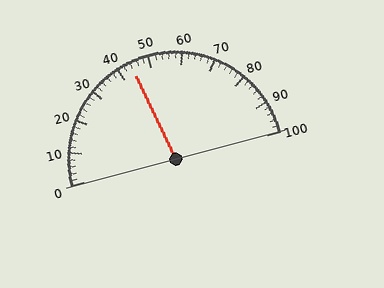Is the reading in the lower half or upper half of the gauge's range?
The reading is in the lower half of the range (0 to 100).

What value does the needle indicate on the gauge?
The needle indicates approximately 44.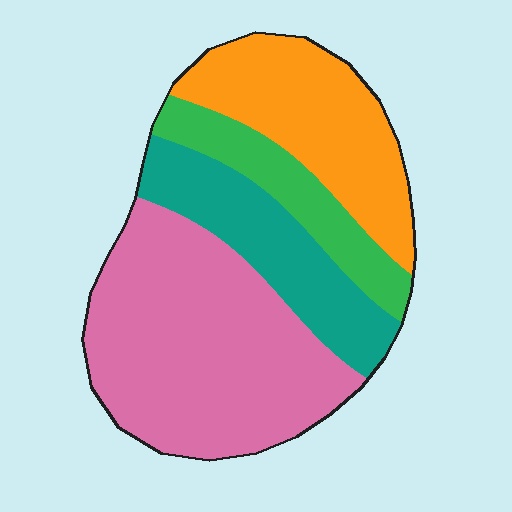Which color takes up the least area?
Green, at roughly 15%.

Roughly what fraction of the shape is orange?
Orange covers 24% of the shape.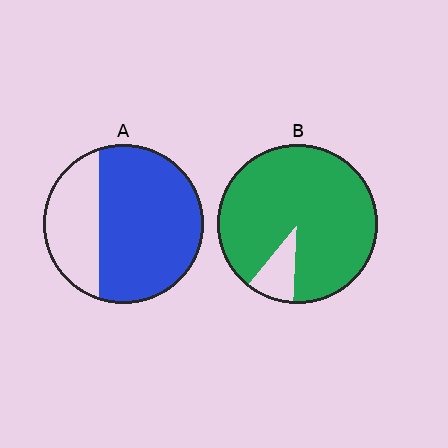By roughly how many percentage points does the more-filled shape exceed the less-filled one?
By roughly 20 percentage points (B over A).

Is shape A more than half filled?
Yes.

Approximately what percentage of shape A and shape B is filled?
A is approximately 70% and B is approximately 90%.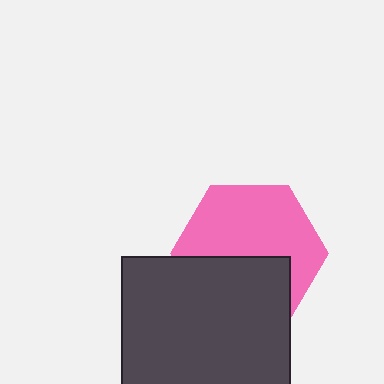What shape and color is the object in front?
The object in front is a dark gray square.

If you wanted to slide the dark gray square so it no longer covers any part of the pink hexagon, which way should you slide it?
Slide it down — that is the most direct way to separate the two shapes.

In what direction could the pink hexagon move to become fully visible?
The pink hexagon could move up. That would shift it out from behind the dark gray square entirely.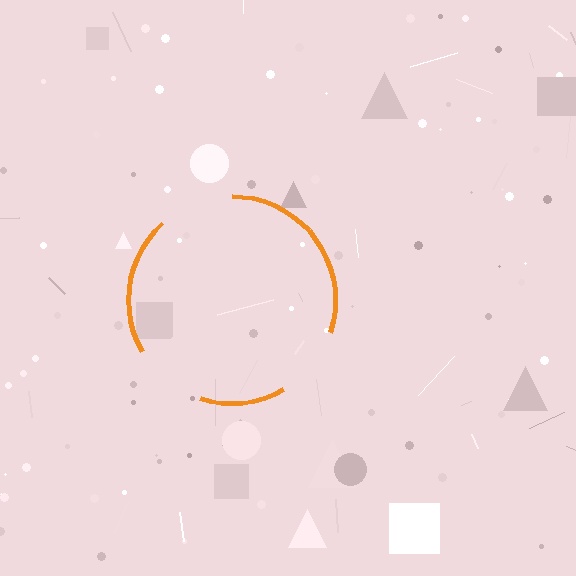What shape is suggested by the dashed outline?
The dashed outline suggests a circle.